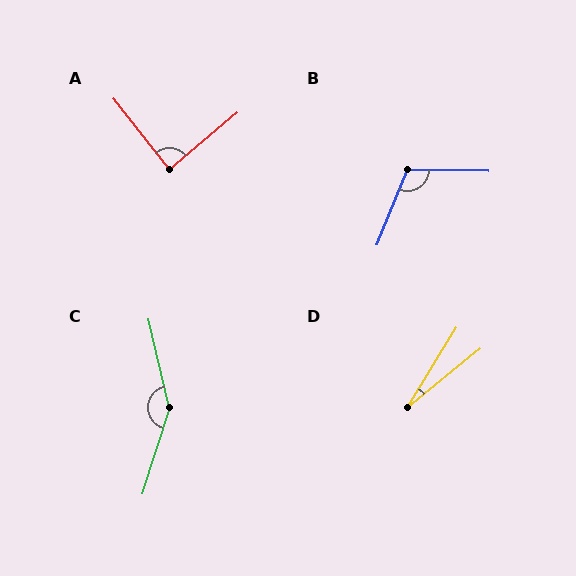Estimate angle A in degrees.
Approximately 88 degrees.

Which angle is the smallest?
D, at approximately 19 degrees.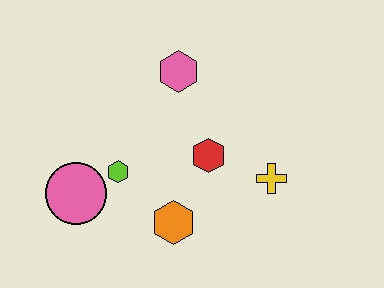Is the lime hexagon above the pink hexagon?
No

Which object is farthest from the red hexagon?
The pink circle is farthest from the red hexagon.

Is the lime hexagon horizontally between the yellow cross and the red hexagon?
No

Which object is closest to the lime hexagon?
The pink circle is closest to the lime hexagon.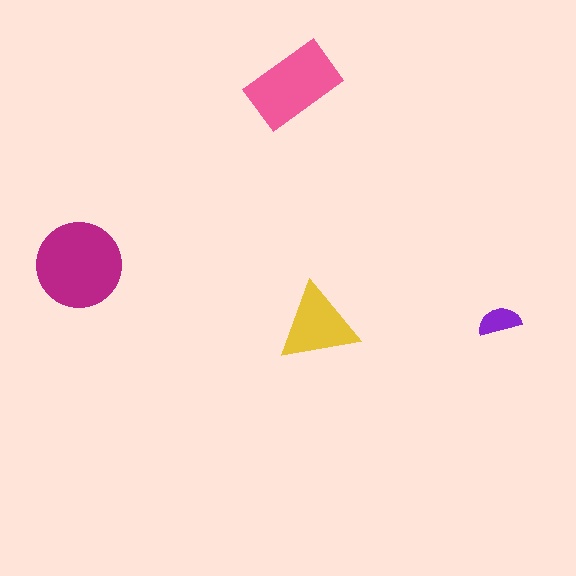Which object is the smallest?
The purple semicircle.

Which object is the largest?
The magenta circle.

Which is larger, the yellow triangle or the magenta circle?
The magenta circle.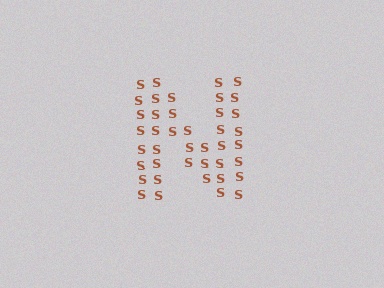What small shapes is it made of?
It is made of small letter S's.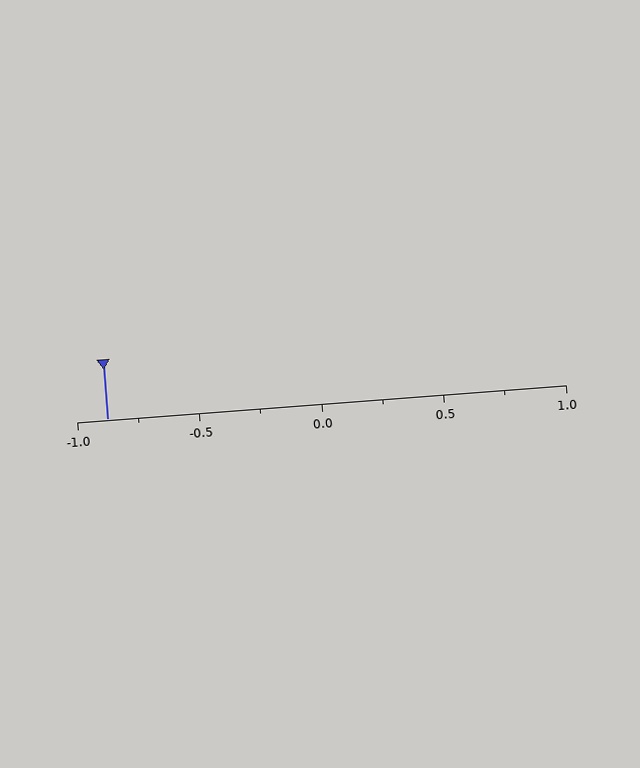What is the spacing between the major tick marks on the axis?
The major ticks are spaced 0.5 apart.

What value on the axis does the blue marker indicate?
The marker indicates approximately -0.88.